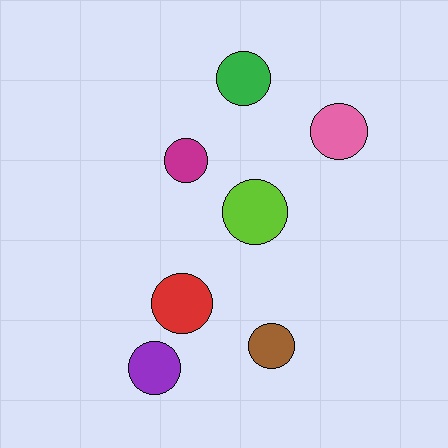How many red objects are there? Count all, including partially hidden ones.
There is 1 red object.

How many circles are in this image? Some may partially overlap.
There are 7 circles.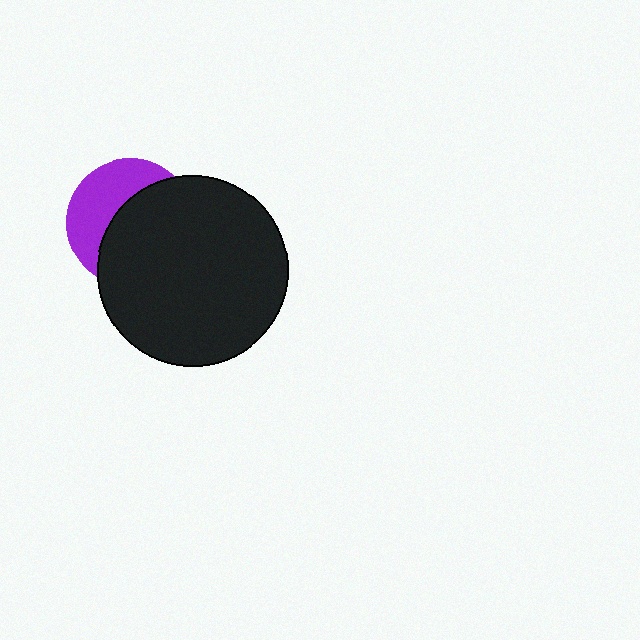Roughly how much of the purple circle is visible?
A small part of it is visible (roughly 41%).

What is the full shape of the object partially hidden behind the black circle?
The partially hidden object is a purple circle.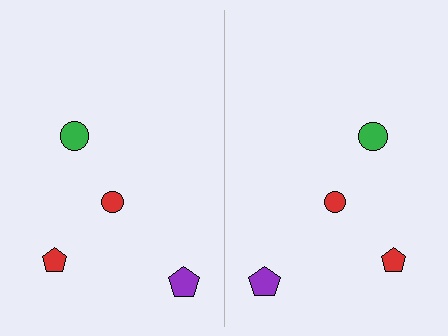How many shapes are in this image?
There are 8 shapes in this image.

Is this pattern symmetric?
Yes, this pattern has bilateral (reflection) symmetry.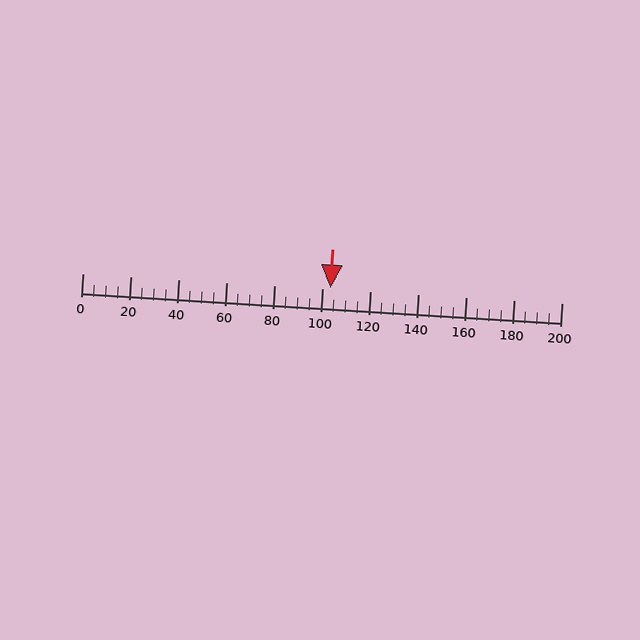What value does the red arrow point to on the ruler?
The red arrow points to approximately 104.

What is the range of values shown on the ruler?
The ruler shows values from 0 to 200.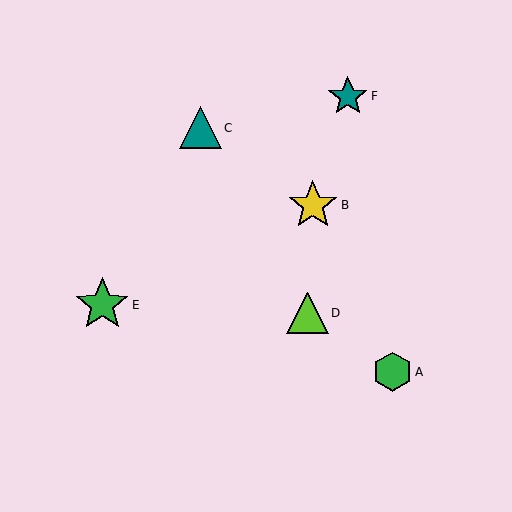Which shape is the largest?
The green star (labeled E) is the largest.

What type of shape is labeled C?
Shape C is a teal triangle.